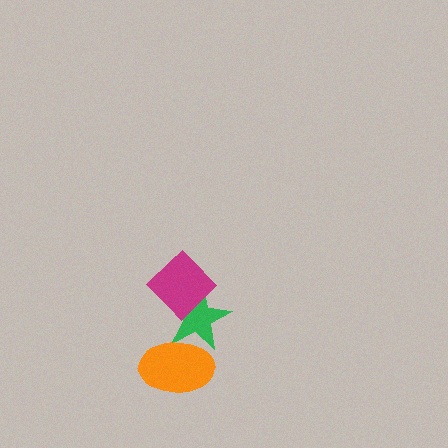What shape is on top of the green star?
The magenta diamond is on top of the green star.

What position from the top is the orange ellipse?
The orange ellipse is 3rd from the top.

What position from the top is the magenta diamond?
The magenta diamond is 1st from the top.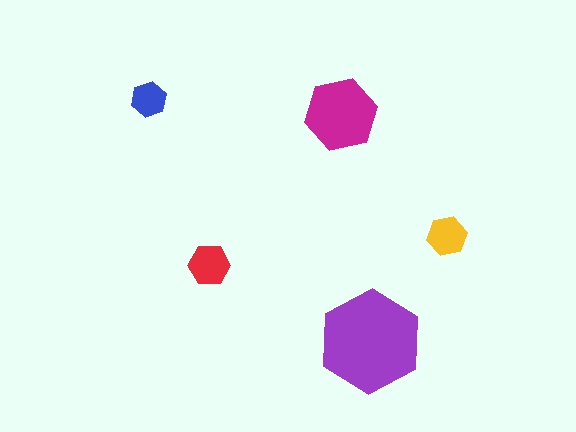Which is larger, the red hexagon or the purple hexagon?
The purple one.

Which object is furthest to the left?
The blue hexagon is leftmost.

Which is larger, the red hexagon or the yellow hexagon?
The red one.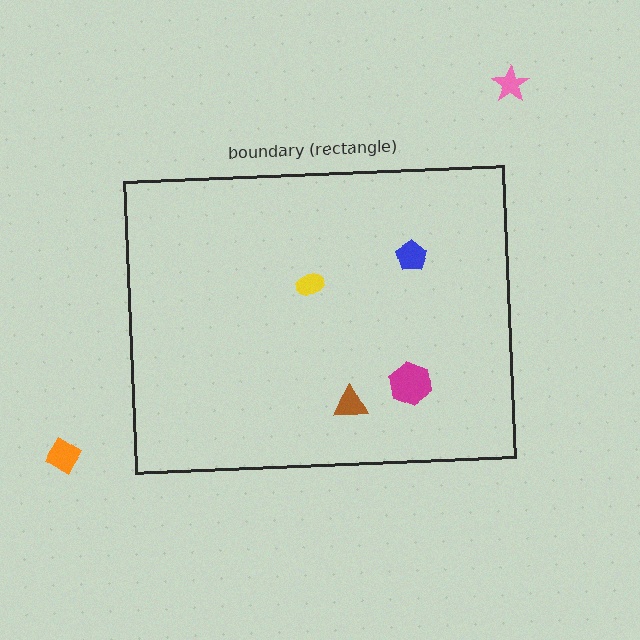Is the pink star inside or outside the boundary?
Outside.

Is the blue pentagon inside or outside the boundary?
Inside.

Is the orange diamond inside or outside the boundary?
Outside.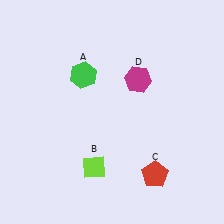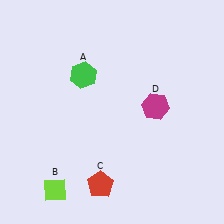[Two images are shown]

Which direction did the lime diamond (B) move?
The lime diamond (B) moved left.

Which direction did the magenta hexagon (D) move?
The magenta hexagon (D) moved down.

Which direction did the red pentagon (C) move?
The red pentagon (C) moved left.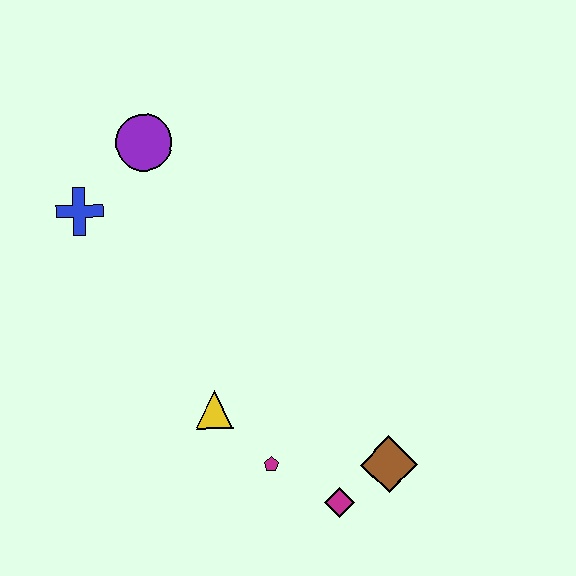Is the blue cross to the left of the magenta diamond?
Yes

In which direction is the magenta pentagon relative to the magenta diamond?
The magenta pentagon is to the left of the magenta diamond.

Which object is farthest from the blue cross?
The brown diamond is farthest from the blue cross.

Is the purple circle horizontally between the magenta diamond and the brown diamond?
No